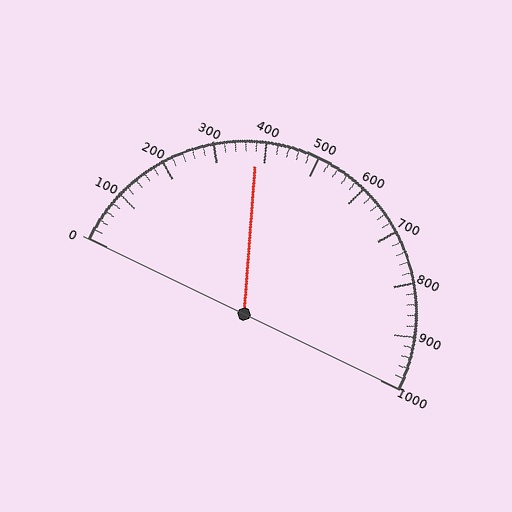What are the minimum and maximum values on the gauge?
The gauge ranges from 0 to 1000.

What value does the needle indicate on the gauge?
The needle indicates approximately 380.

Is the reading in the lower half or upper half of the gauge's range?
The reading is in the lower half of the range (0 to 1000).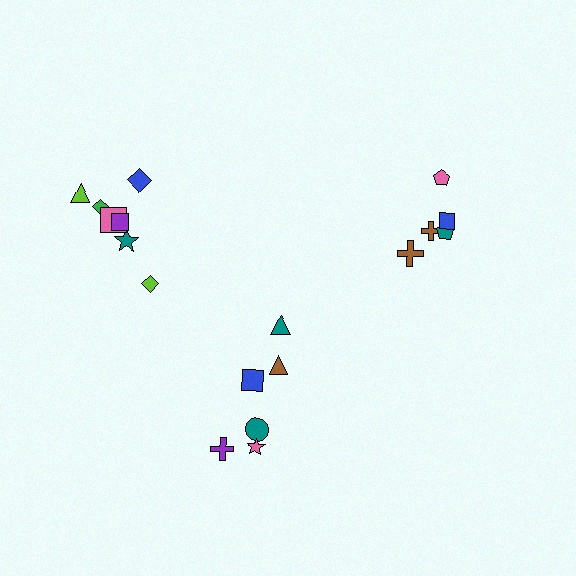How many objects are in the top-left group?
There are 7 objects.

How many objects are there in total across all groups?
There are 18 objects.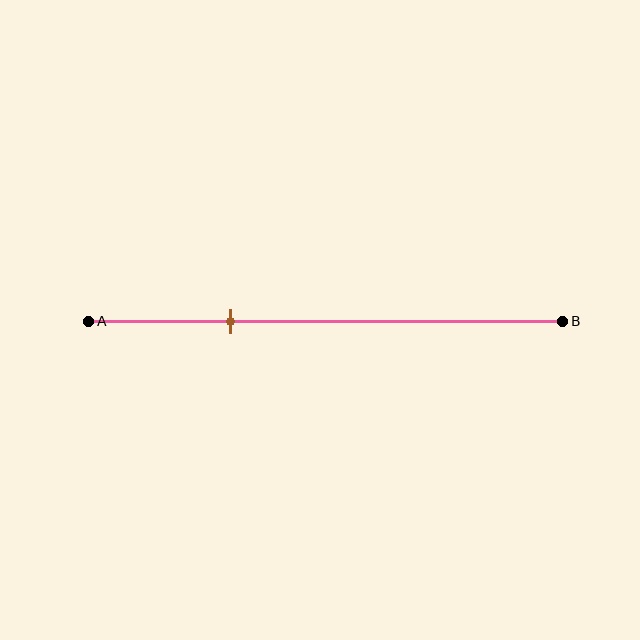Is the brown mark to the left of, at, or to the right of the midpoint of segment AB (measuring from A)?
The brown mark is to the left of the midpoint of segment AB.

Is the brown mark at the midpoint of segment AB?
No, the mark is at about 30% from A, not at the 50% midpoint.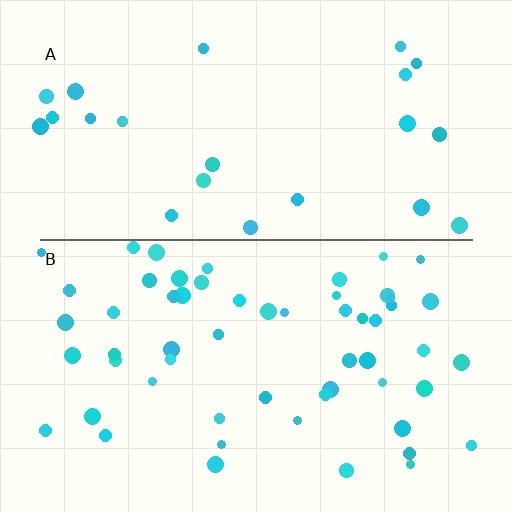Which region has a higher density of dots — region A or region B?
B (the bottom).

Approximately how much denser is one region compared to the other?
Approximately 2.3× — region B over region A.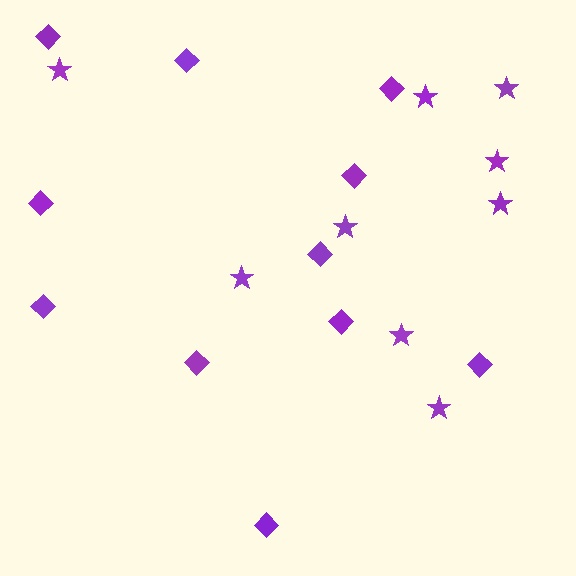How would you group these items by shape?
There are 2 groups: one group of stars (9) and one group of diamonds (11).